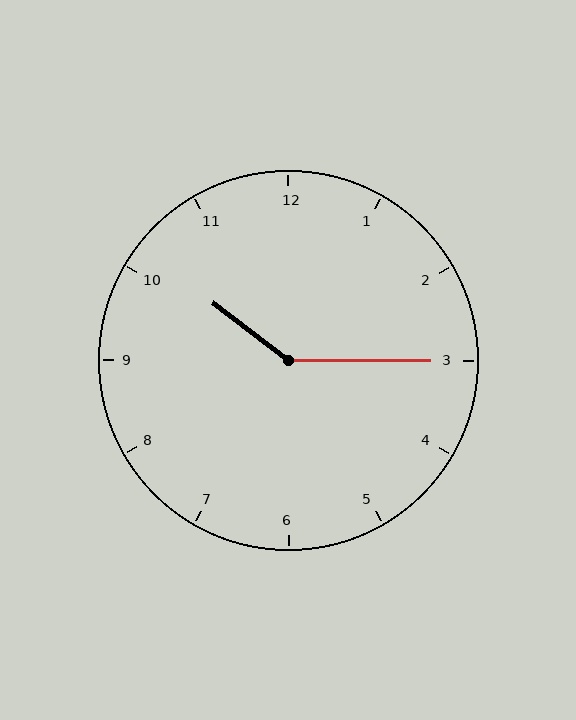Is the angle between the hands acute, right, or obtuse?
It is obtuse.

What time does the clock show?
10:15.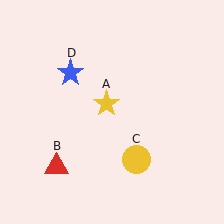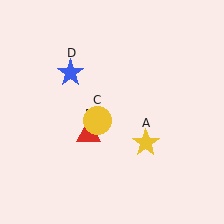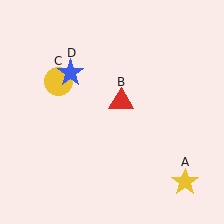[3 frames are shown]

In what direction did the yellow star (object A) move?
The yellow star (object A) moved down and to the right.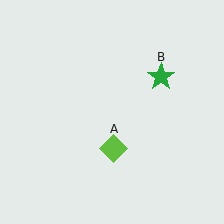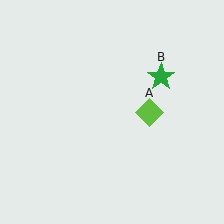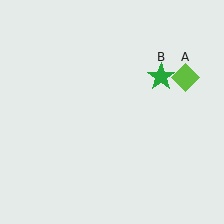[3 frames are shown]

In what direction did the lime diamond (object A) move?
The lime diamond (object A) moved up and to the right.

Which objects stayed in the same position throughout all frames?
Green star (object B) remained stationary.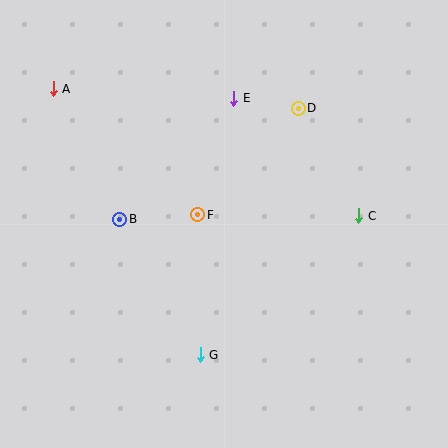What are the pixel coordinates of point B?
Point B is at (120, 220).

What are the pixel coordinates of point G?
Point G is at (200, 355).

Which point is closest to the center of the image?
Point F at (198, 215) is closest to the center.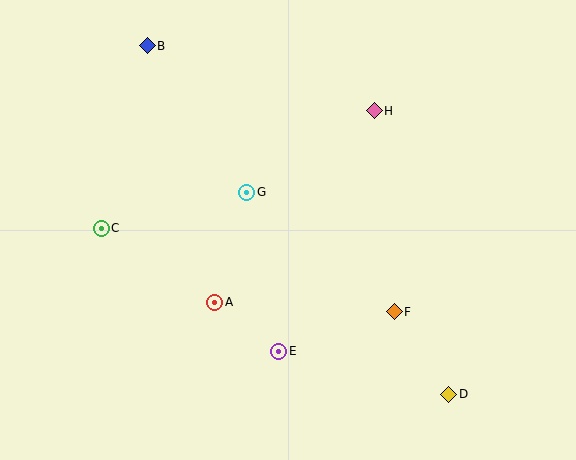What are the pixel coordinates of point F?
Point F is at (394, 312).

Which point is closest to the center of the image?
Point G at (247, 192) is closest to the center.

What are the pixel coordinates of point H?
Point H is at (374, 111).